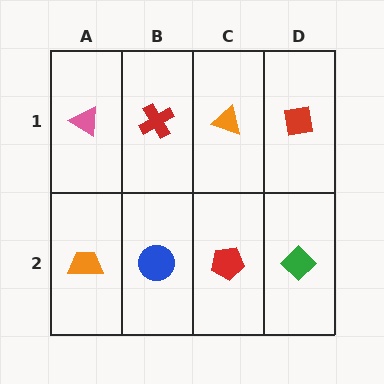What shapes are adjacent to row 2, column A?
A pink triangle (row 1, column A), a blue circle (row 2, column B).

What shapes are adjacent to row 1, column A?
An orange trapezoid (row 2, column A), a red cross (row 1, column B).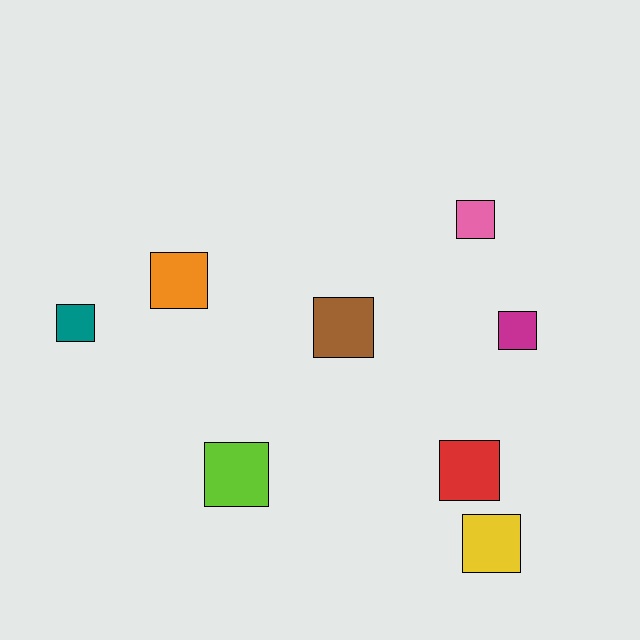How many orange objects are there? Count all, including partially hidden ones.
There is 1 orange object.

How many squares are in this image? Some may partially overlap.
There are 8 squares.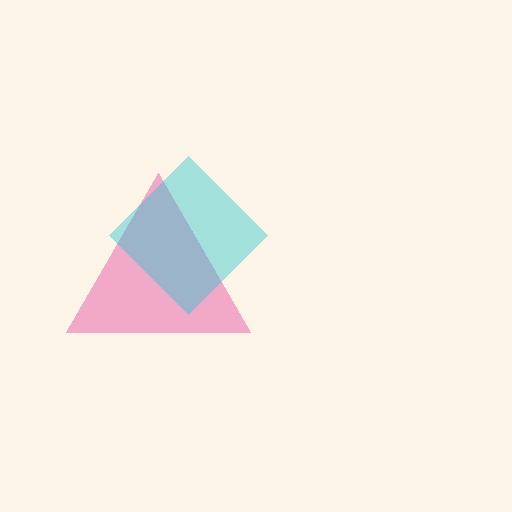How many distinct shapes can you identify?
There are 2 distinct shapes: a pink triangle, a cyan diamond.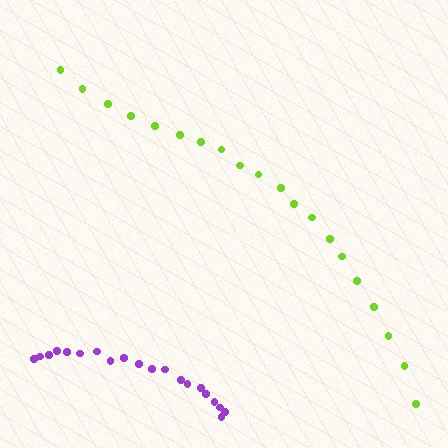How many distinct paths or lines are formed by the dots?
There are 2 distinct paths.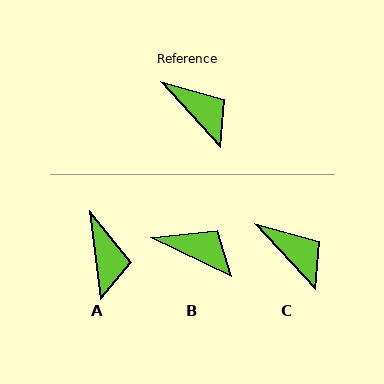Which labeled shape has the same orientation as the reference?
C.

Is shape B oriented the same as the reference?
No, it is off by about 22 degrees.